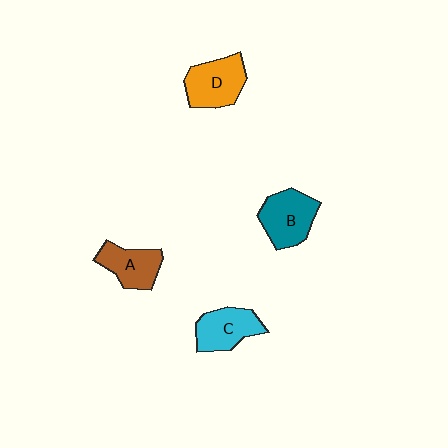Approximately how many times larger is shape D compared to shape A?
Approximately 1.2 times.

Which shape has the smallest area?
Shape A (brown).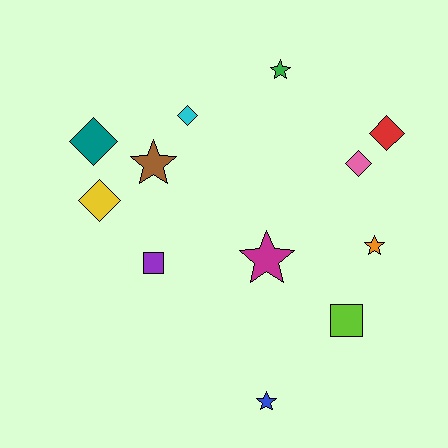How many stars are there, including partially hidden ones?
There are 5 stars.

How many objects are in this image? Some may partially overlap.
There are 12 objects.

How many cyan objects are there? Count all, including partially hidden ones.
There is 1 cyan object.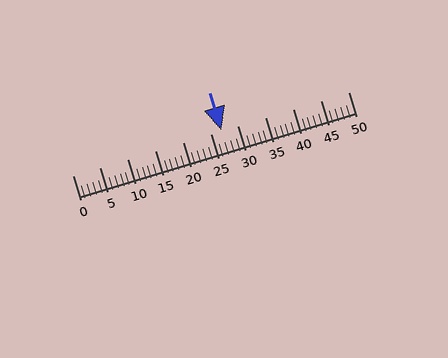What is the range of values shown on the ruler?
The ruler shows values from 0 to 50.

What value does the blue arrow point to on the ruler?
The blue arrow points to approximately 27.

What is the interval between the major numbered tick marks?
The major tick marks are spaced 5 units apart.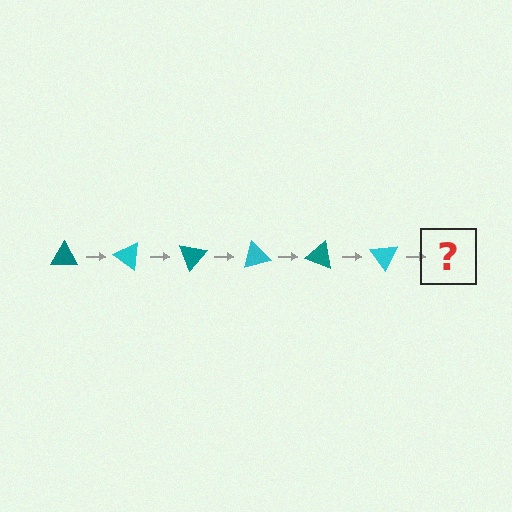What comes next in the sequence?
The next element should be a teal triangle, rotated 210 degrees from the start.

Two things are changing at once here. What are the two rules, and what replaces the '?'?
The two rules are that it rotates 35 degrees each step and the color cycles through teal and cyan. The '?' should be a teal triangle, rotated 210 degrees from the start.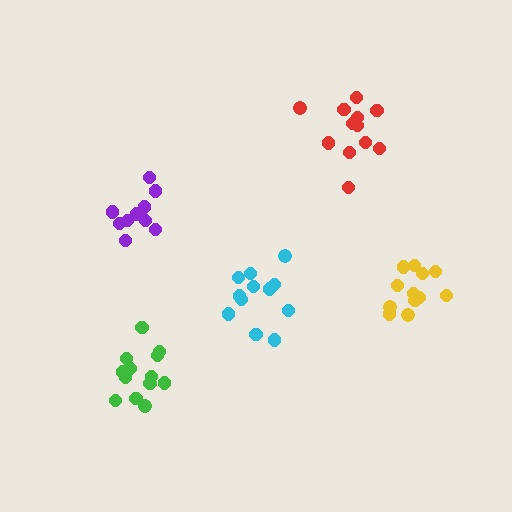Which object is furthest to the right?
The yellow cluster is rightmost.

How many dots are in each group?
Group 1: 12 dots, Group 2: 12 dots, Group 3: 10 dots, Group 4: 12 dots, Group 5: 13 dots (59 total).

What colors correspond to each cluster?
The clusters are colored: red, yellow, purple, cyan, green.